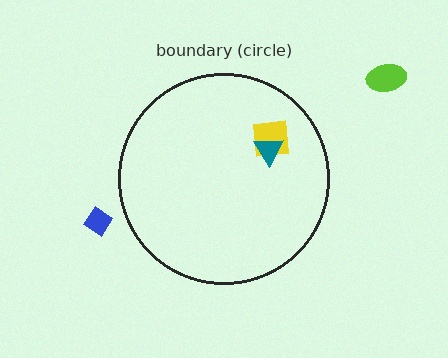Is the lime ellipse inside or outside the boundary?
Outside.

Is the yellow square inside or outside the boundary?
Inside.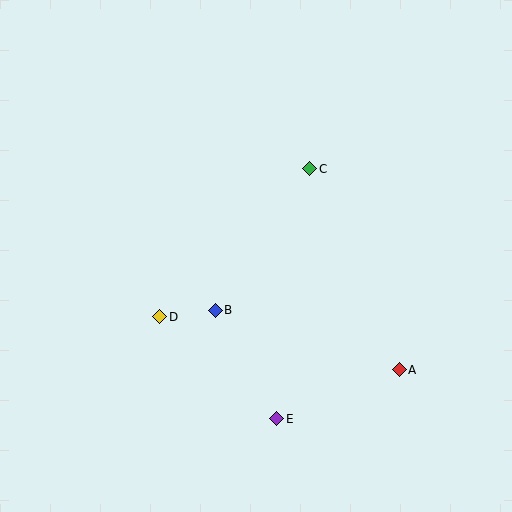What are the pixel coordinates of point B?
Point B is at (215, 310).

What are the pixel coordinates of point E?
Point E is at (277, 419).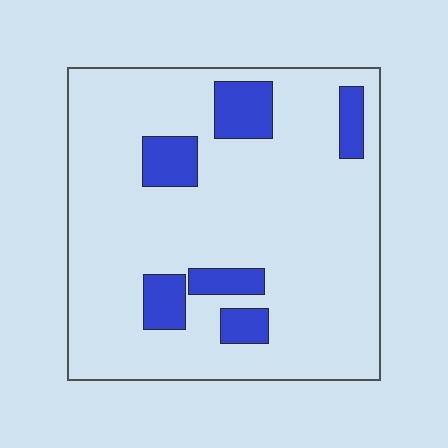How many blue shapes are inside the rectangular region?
6.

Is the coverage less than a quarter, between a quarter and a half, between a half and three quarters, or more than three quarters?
Less than a quarter.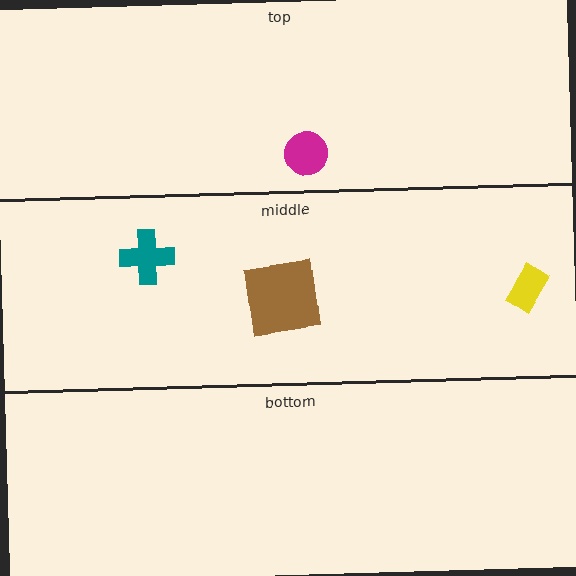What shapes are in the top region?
The magenta circle.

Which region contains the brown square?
The middle region.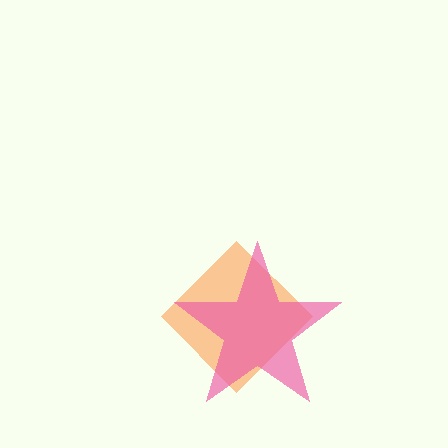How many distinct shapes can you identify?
There are 2 distinct shapes: an orange diamond, a pink star.